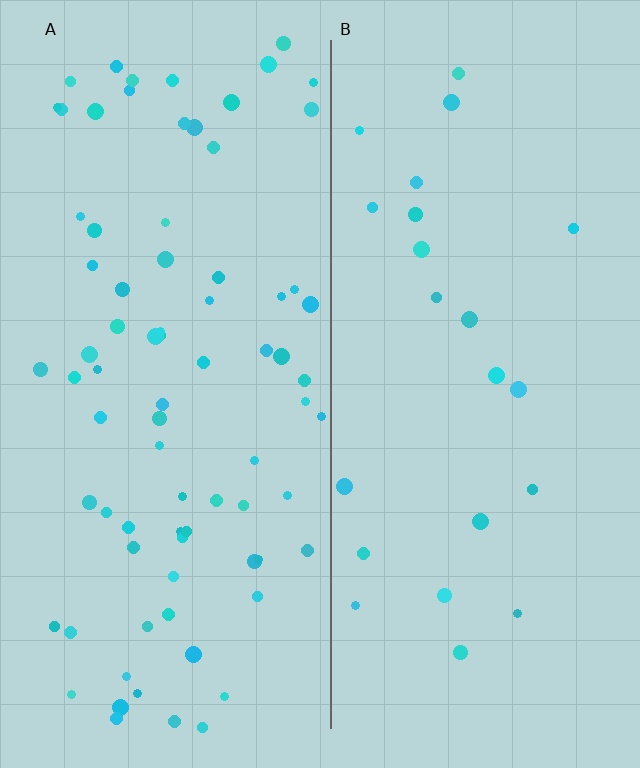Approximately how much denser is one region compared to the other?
Approximately 3.5× — region A over region B.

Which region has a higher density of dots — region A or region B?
A (the left).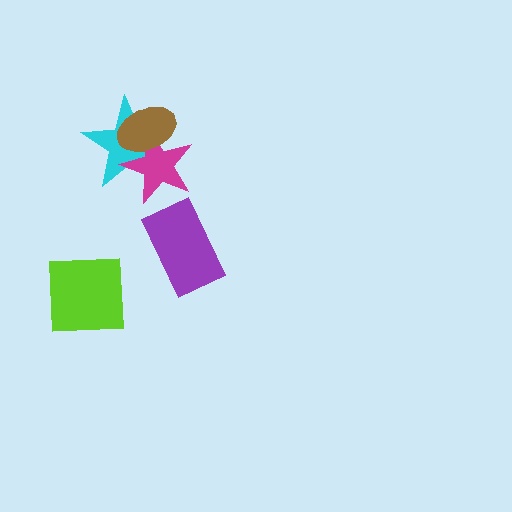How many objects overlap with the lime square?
0 objects overlap with the lime square.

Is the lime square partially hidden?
No, no other shape covers it.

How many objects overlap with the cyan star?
2 objects overlap with the cyan star.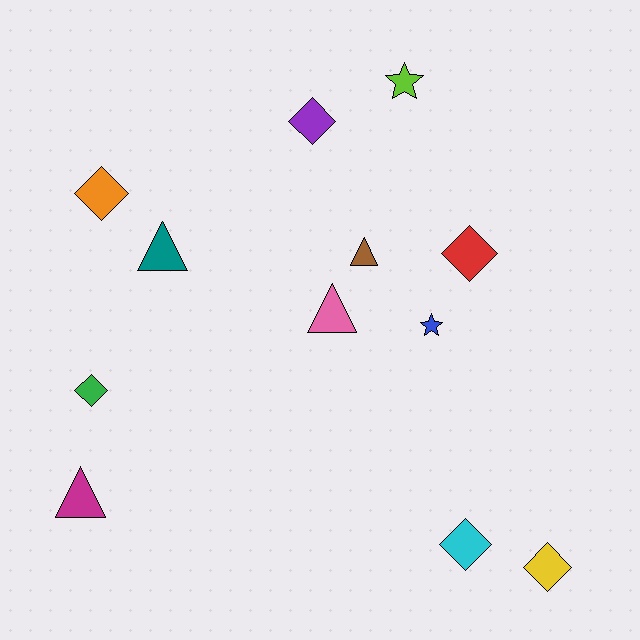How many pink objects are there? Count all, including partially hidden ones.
There is 1 pink object.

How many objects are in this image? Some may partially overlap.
There are 12 objects.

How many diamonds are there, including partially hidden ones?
There are 6 diamonds.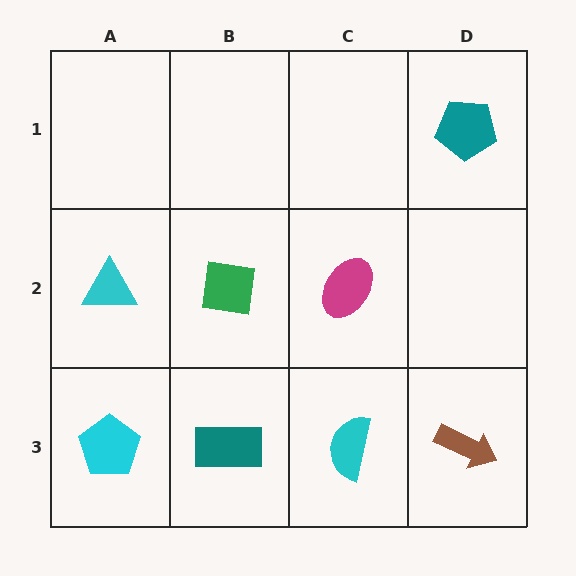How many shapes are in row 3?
4 shapes.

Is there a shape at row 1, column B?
No, that cell is empty.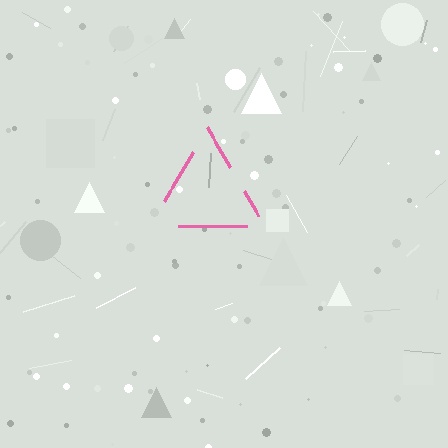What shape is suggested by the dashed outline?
The dashed outline suggests a triangle.